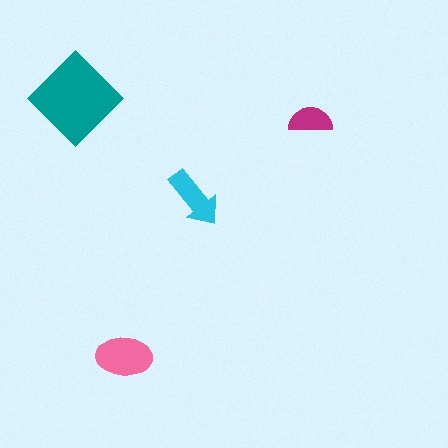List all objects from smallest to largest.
The magenta semicircle, the cyan arrow, the pink ellipse, the teal diamond.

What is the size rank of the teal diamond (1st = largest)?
1st.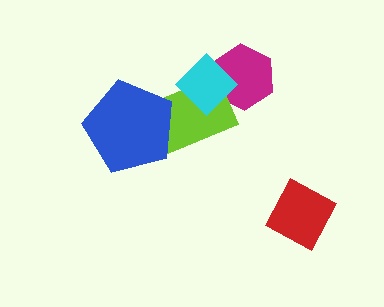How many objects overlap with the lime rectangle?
3 objects overlap with the lime rectangle.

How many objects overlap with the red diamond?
0 objects overlap with the red diamond.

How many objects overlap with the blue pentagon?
1 object overlaps with the blue pentagon.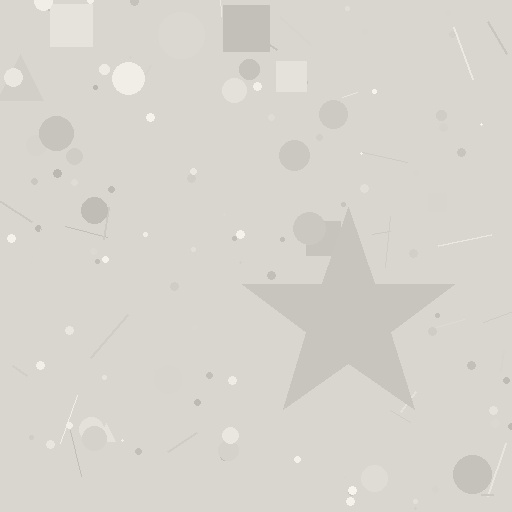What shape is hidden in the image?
A star is hidden in the image.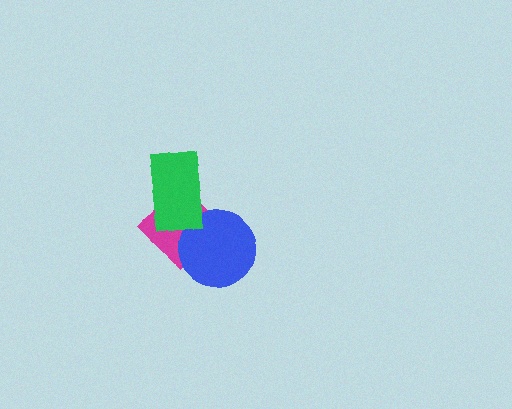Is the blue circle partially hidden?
No, no other shape covers it.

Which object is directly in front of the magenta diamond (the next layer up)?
The blue circle is directly in front of the magenta diamond.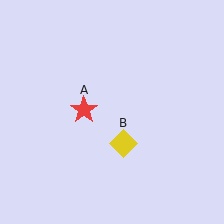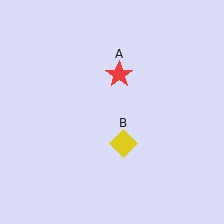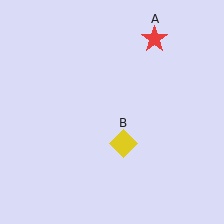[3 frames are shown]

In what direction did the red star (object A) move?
The red star (object A) moved up and to the right.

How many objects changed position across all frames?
1 object changed position: red star (object A).